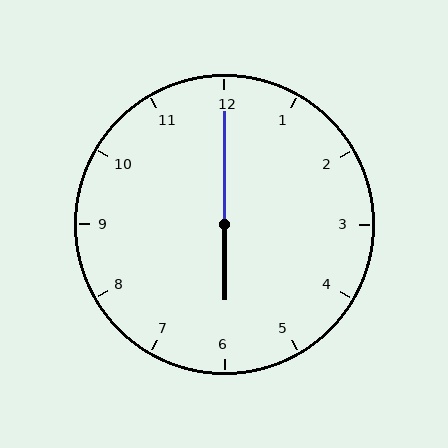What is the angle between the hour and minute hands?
Approximately 180 degrees.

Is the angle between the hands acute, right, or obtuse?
It is obtuse.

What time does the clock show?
6:00.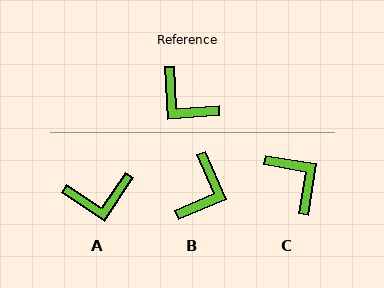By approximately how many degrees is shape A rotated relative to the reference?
Approximately 53 degrees counter-clockwise.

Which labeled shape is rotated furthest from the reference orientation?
C, about 166 degrees away.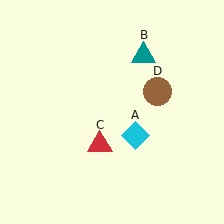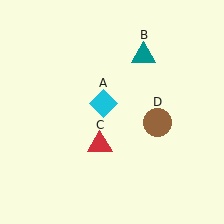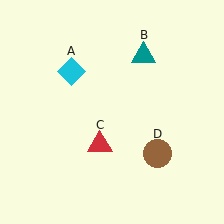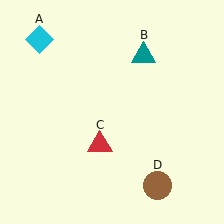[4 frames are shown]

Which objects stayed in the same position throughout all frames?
Teal triangle (object B) and red triangle (object C) remained stationary.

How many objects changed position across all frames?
2 objects changed position: cyan diamond (object A), brown circle (object D).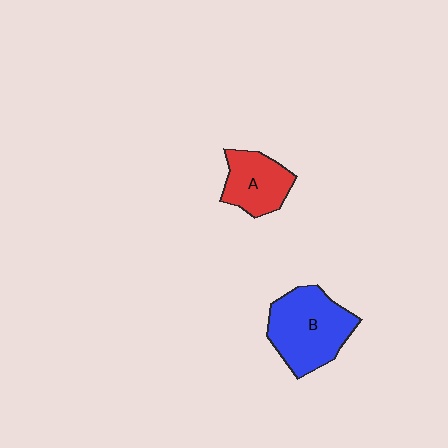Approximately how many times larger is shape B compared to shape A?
Approximately 1.5 times.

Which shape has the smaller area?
Shape A (red).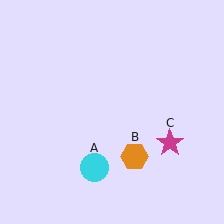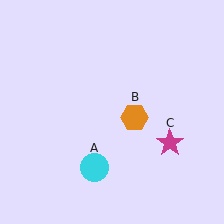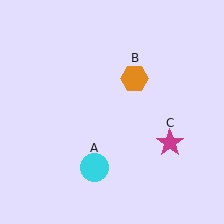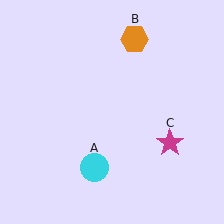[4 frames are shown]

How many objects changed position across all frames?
1 object changed position: orange hexagon (object B).